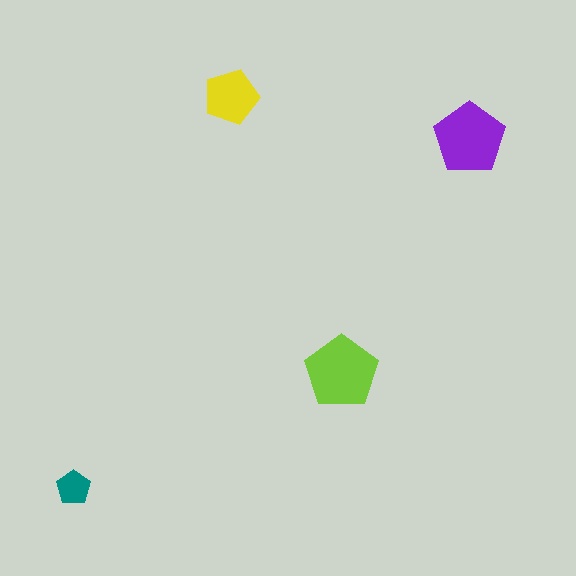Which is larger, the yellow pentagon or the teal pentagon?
The yellow one.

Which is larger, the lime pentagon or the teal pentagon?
The lime one.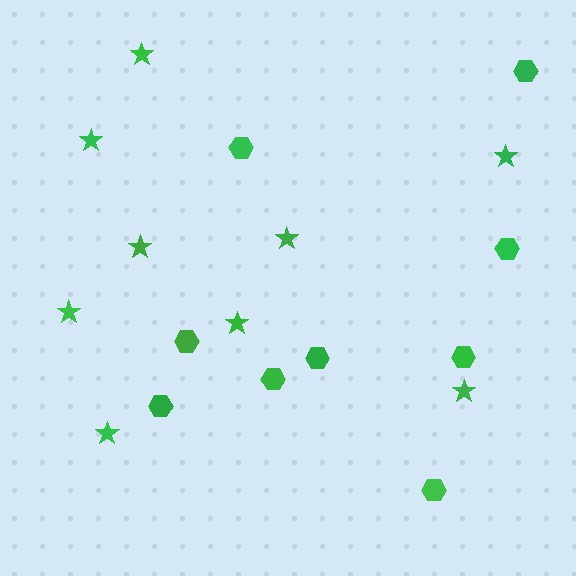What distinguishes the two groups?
There are 2 groups: one group of hexagons (9) and one group of stars (9).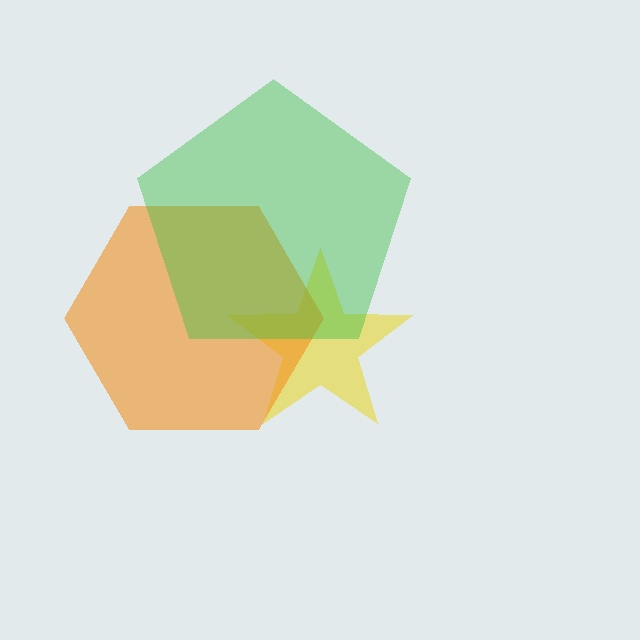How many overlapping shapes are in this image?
There are 3 overlapping shapes in the image.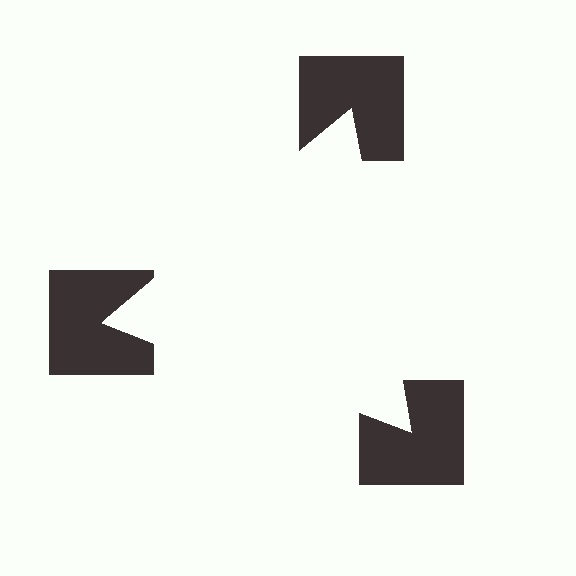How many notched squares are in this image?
There are 3 — one at each vertex of the illusory triangle.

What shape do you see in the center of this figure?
An illusory triangle — its edges are inferred from the aligned wedge cuts in the notched squares, not physically drawn.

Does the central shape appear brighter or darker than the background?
It typically appears slightly brighter than the background, even though no actual brightness change is drawn.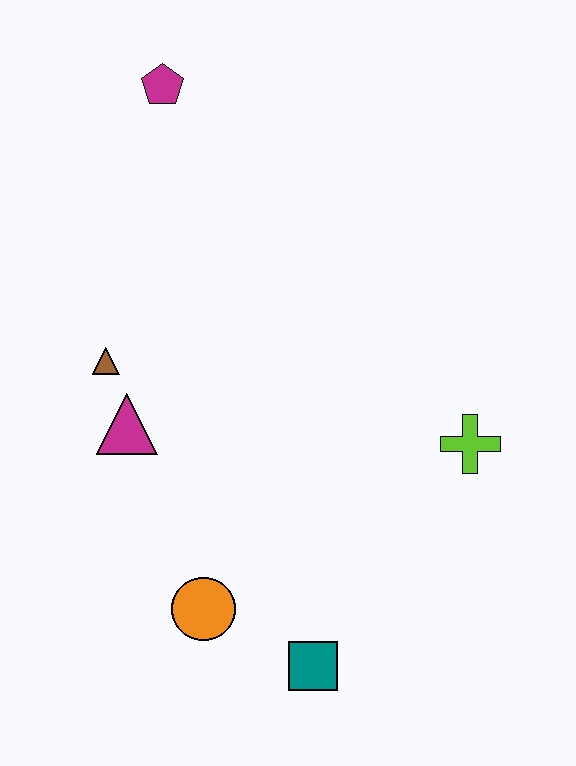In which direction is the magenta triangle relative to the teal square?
The magenta triangle is above the teal square.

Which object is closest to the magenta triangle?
The brown triangle is closest to the magenta triangle.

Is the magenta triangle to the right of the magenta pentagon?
No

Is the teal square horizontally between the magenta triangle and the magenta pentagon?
No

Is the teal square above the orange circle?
No